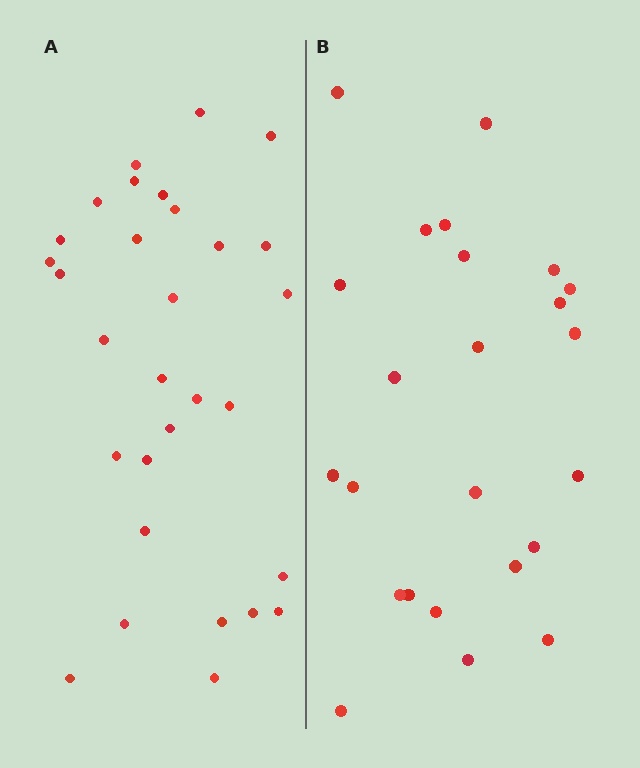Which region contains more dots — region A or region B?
Region A (the left region) has more dots.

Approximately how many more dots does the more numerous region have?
Region A has about 6 more dots than region B.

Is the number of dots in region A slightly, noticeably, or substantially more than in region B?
Region A has noticeably more, but not dramatically so. The ratio is roughly 1.2 to 1.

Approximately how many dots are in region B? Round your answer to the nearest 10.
About 20 dots. (The exact count is 24, which rounds to 20.)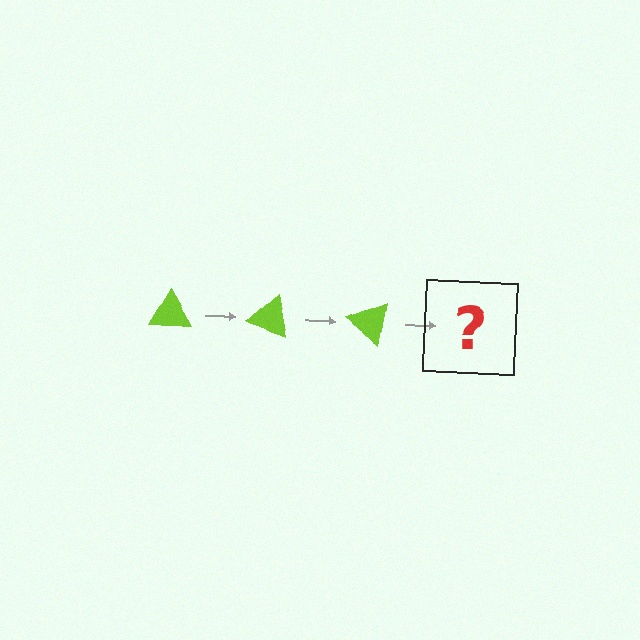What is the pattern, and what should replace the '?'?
The pattern is that the triangle rotates 20 degrees each step. The '?' should be a lime triangle rotated 60 degrees.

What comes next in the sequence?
The next element should be a lime triangle rotated 60 degrees.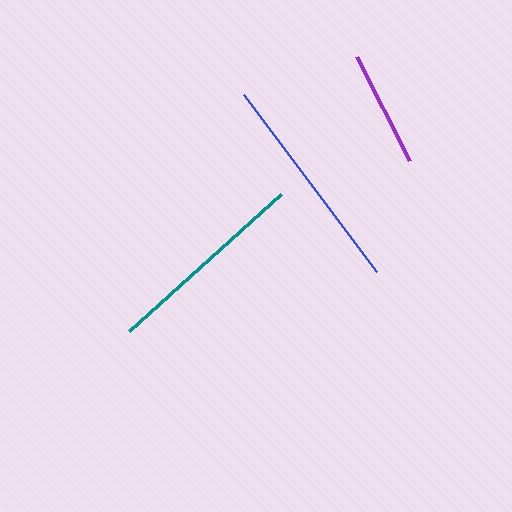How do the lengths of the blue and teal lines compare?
The blue and teal lines are approximately the same length.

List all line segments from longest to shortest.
From longest to shortest: blue, teal, purple.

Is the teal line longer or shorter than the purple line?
The teal line is longer than the purple line.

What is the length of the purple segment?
The purple segment is approximately 117 pixels long.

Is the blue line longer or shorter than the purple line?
The blue line is longer than the purple line.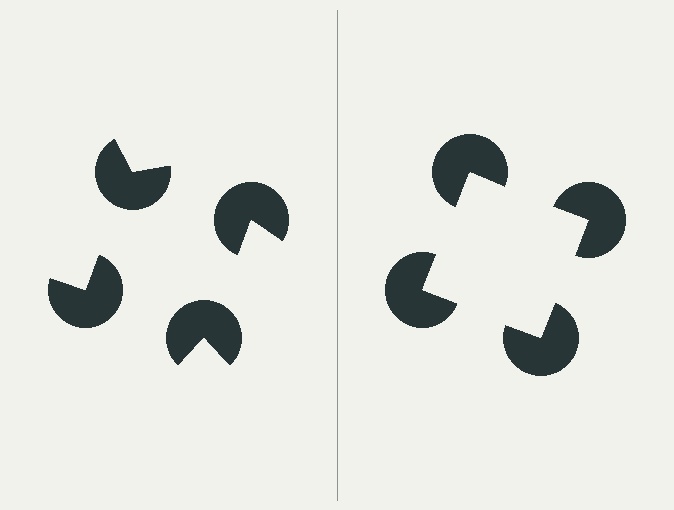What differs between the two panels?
The pac-man discs are positioned identically on both sides; only the wedge orientations differ. On the right they align to a square; on the left they are misaligned.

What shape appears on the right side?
An illusory square.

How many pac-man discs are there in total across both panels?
8 — 4 on each side.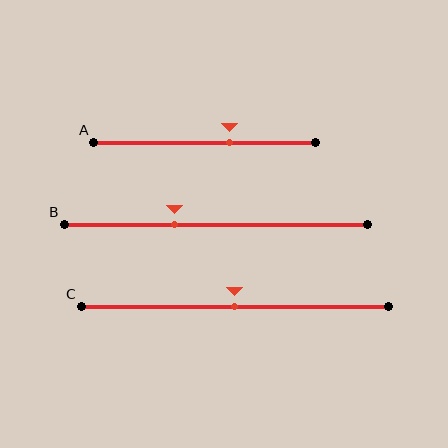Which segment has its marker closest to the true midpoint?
Segment C has its marker closest to the true midpoint.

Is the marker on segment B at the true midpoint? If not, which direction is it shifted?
No, the marker on segment B is shifted to the left by about 14% of the segment length.